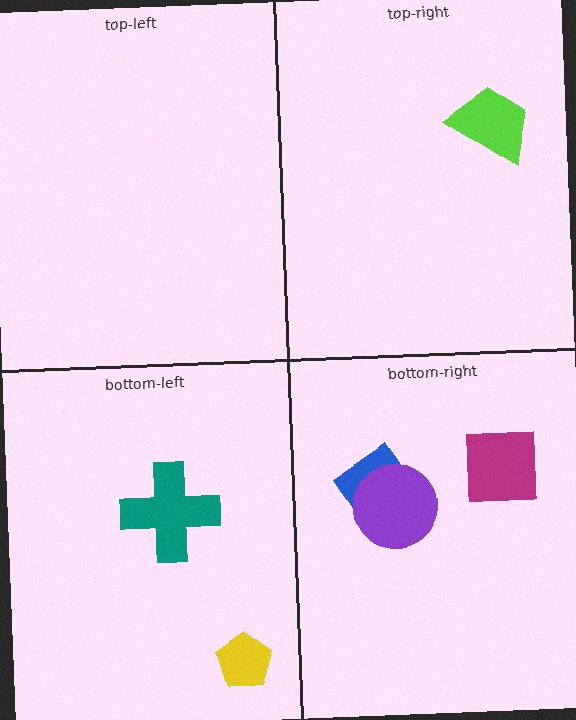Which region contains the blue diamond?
The bottom-right region.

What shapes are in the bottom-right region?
The magenta square, the blue diamond, the purple circle.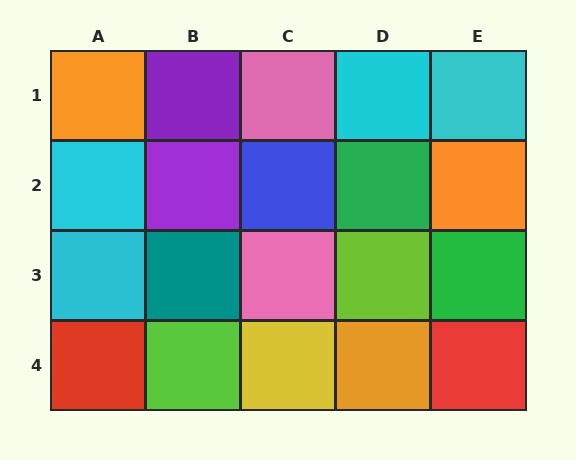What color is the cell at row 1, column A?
Orange.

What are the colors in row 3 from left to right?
Cyan, teal, pink, lime, green.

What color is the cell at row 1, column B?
Purple.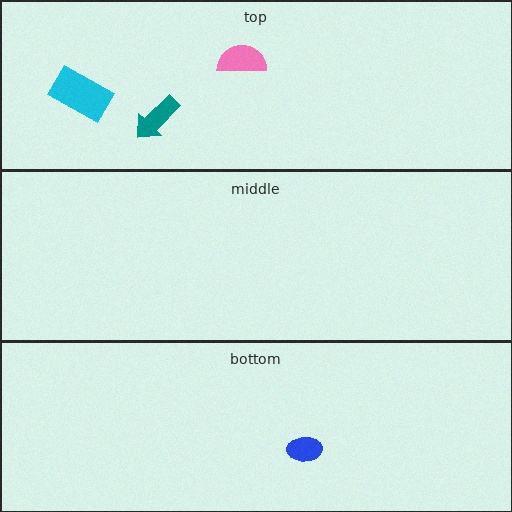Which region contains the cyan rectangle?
The top region.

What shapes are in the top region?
The cyan rectangle, the teal arrow, the pink semicircle.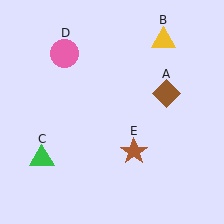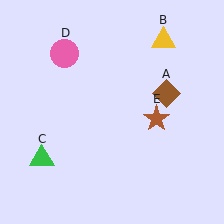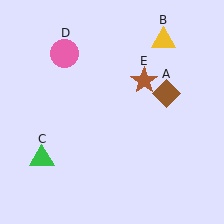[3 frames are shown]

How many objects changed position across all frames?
1 object changed position: brown star (object E).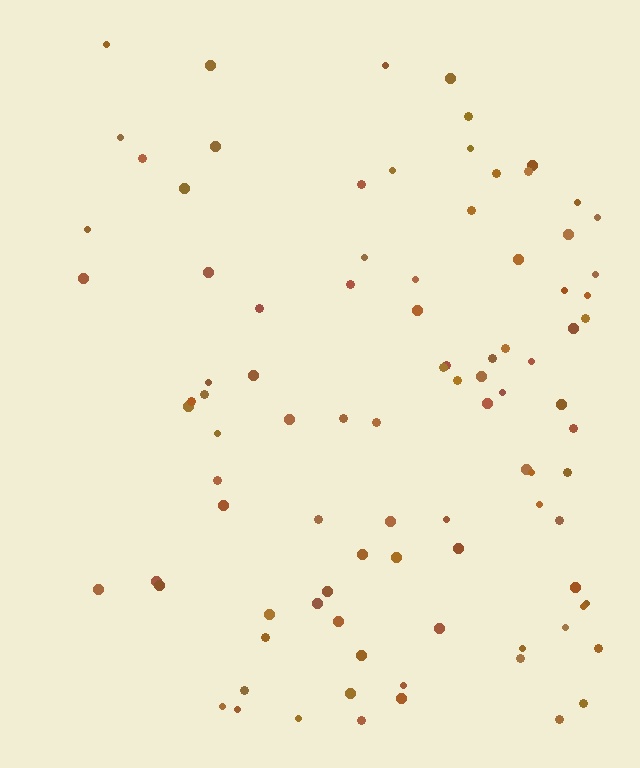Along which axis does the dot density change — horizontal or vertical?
Horizontal.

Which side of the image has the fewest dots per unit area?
The left.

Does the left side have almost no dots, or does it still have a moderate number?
Still a moderate number, just noticeably fewer than the right.